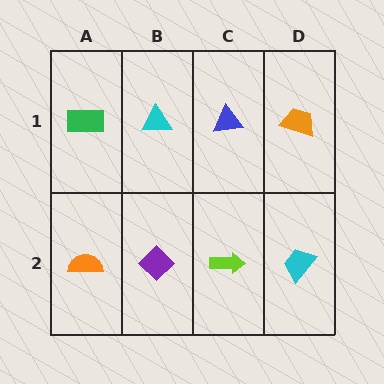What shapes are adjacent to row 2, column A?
A green rectangle (row 1, column A), a purple diamond (row 2, column B).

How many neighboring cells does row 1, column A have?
2.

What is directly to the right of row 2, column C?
A cyan trapezoid.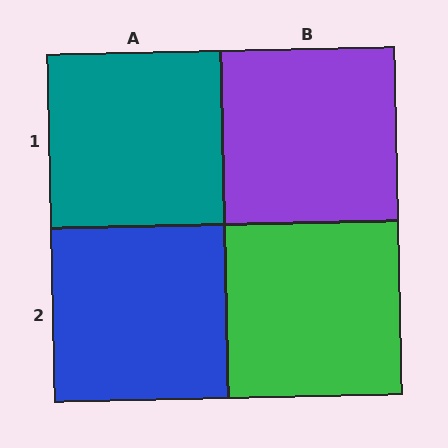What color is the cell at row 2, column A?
Blue.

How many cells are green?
1 cell is green.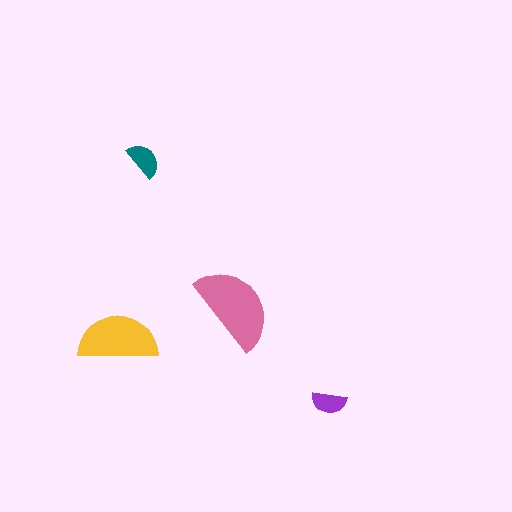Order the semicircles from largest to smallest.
the pink one, the yellow one, the teal one, the purple one.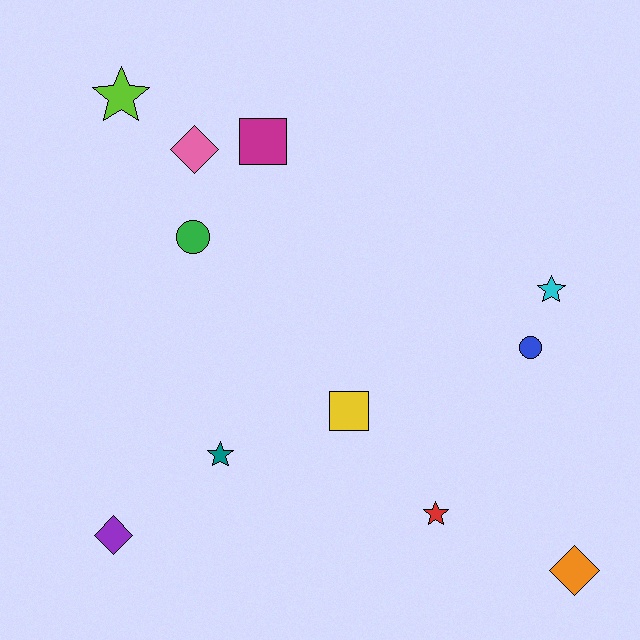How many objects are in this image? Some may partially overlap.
There are 11 objects.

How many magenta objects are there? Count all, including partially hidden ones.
There is 1 magenta object.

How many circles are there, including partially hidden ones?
There are 2 circles.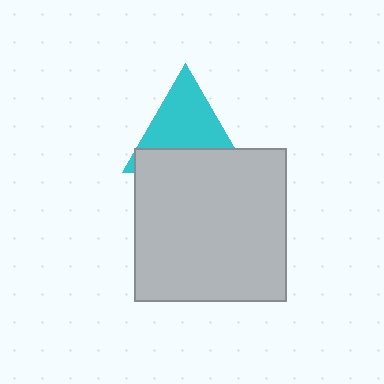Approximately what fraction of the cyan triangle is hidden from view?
Roughly 40% of the cyan triangle is hidden behind the light gray square.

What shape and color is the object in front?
The object in front is a light gray square.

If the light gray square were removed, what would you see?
You would see the complete cyan triangle.